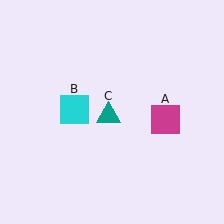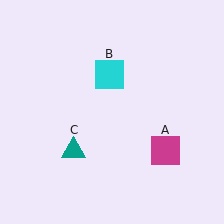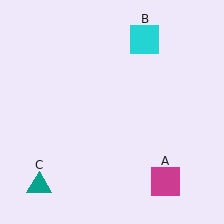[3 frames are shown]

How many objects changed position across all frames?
3 objects changed position: magenta square (object A), cyan square (object B), teal triangle (object C).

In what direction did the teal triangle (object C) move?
The teal triangle (object C) moved down and to the left.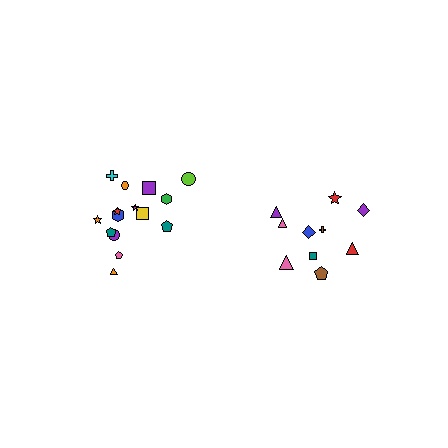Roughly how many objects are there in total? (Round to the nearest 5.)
Roughly 25 objects in total.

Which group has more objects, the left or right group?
The left group.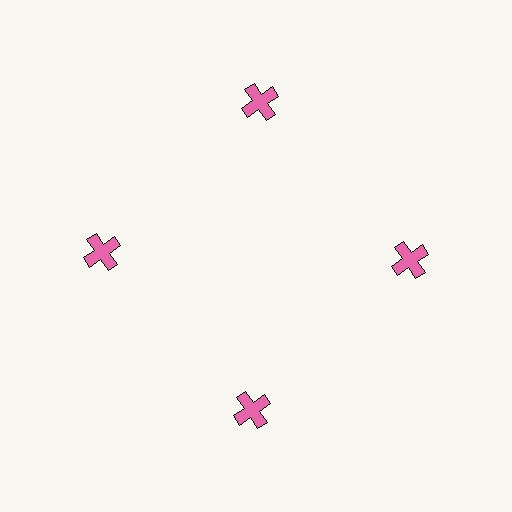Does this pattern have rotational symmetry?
Yes, this pattern has 4-fold rotational symmetry. It looks the same after rotating 90 degrees around the center.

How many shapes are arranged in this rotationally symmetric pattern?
There are 4 shapes, arranged in 4 groups of 1.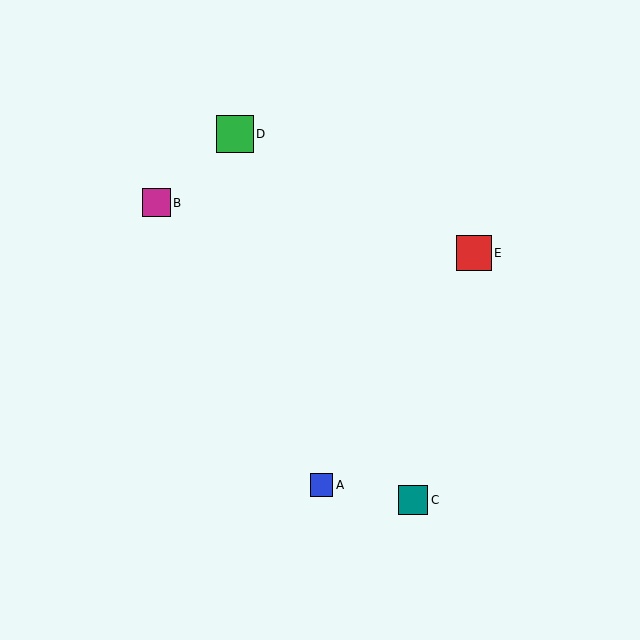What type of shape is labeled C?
Shape C is a teal square.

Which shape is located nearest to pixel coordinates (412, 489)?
The teal square (labeled C) at (413, 500) is nearest to that location.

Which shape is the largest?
The green square (labeled D) is the largest.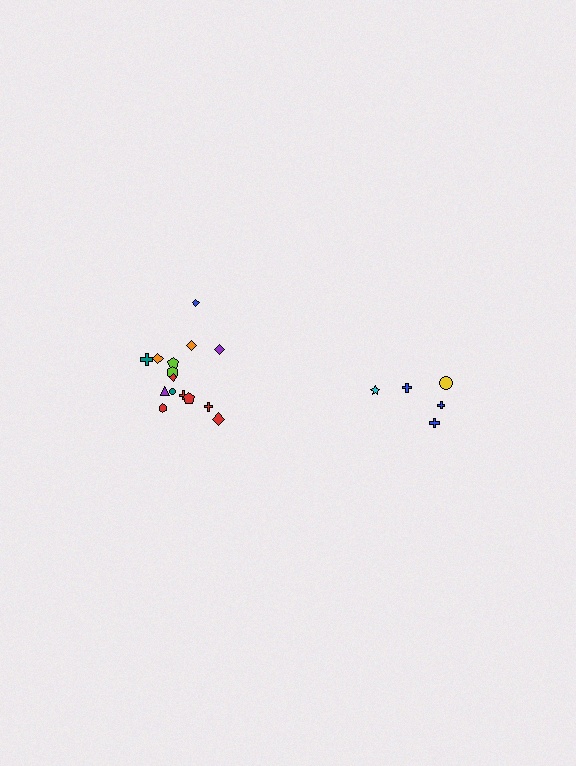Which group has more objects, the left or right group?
The left group.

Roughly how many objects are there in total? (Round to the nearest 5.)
Roughly 20 objects in total.